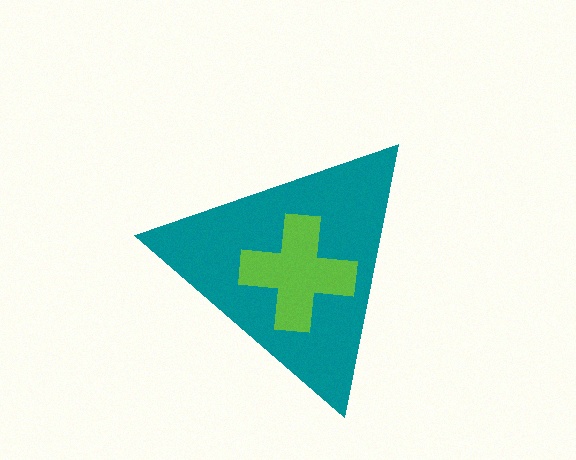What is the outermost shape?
The teal triangle.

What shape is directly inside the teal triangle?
The lime cross.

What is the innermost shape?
The lime cross.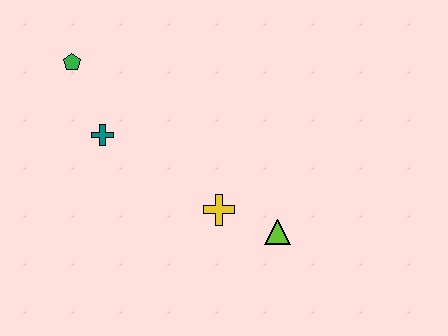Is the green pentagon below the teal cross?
No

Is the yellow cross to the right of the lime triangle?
No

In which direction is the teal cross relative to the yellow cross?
The teal cross is to the left of the yellow cross.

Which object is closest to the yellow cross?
The lime triangle is closest to the yellow cross.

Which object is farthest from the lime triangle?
The green pentagon is farthest from the lime triangle.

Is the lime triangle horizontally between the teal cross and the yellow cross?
No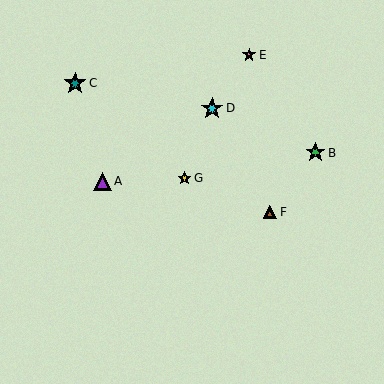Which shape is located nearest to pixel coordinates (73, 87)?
The teal star (labeled C) at (75, 83) is nearest to that location.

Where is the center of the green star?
The center of the green star is at (315, 153).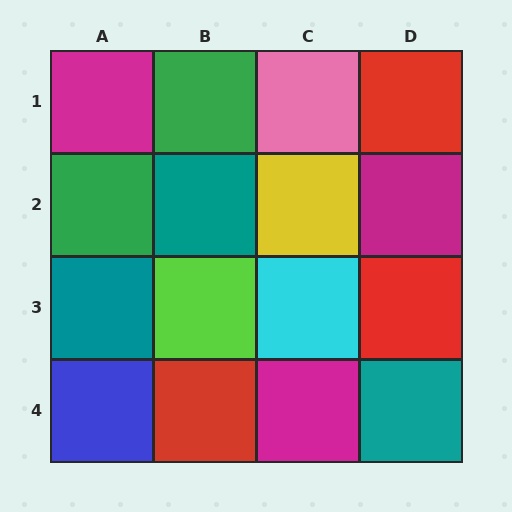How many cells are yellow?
1 cell is yellow.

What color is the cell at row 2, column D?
Magenta.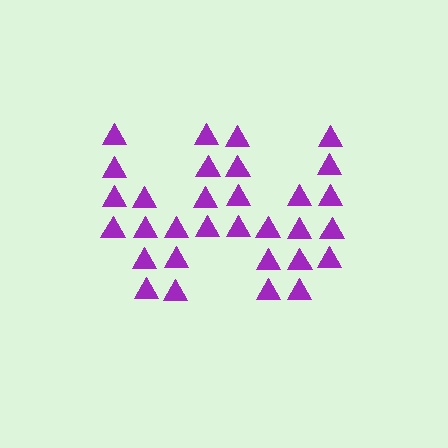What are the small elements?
The small elements are triangles.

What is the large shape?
The large shape is the letter W.